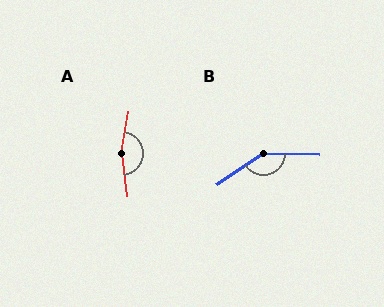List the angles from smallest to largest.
B (145°), A (162°).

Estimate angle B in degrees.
Approximately 145 degrees.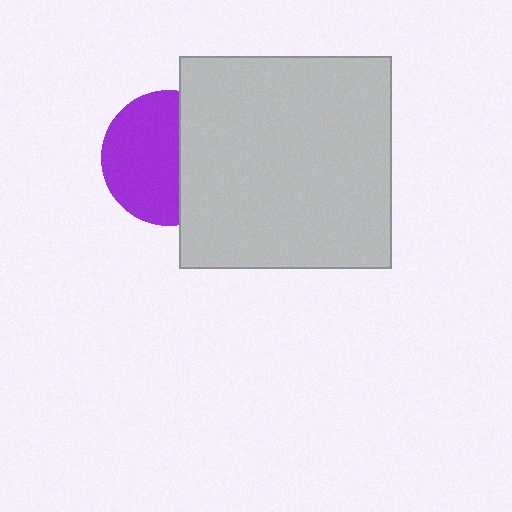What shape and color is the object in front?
The object in front is a light gray square.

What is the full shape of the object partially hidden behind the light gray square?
The partially hidden object is a purple circle.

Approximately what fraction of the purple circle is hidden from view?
Roughly 40% of the purple circle is hidden behind the light gray square.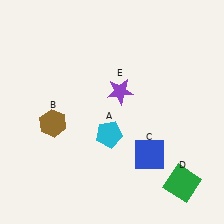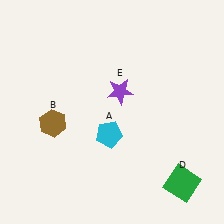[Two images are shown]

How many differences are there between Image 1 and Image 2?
There is 1 difference between the two images.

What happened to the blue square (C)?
The blue square (C) was removed in Image 2. It was in the bottom-right area of Image 1.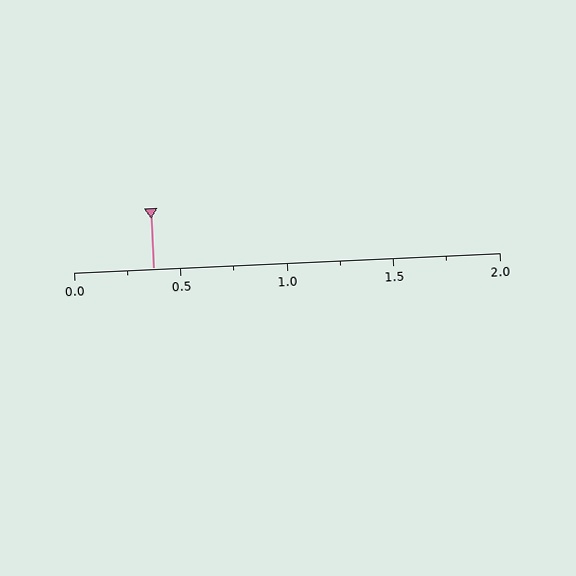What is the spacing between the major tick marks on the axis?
The major ticks are spaced 0.5 apart.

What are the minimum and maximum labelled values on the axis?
The axis runs from 0.0 to 2.0.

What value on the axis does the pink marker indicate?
The marker indicates approximately 0.38.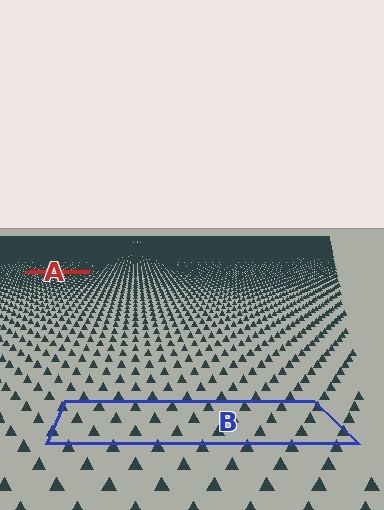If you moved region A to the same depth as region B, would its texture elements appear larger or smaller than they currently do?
They would appear larger. At a closer depth, the same texture elements are projected at a bigger on-screen size.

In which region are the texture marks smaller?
The texture marks are smaller in region A, because it is farther away.